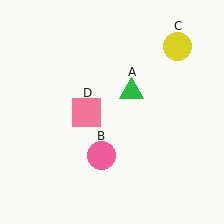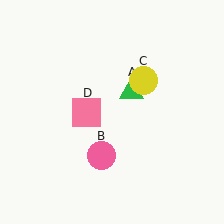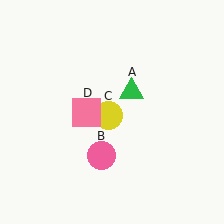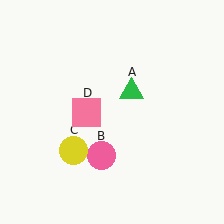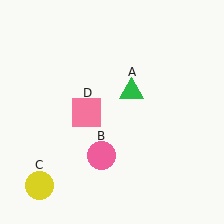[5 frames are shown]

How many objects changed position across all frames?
1 object changed position: yellow circle (object C).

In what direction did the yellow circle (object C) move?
The yellow circle (object C) moved down and to the left.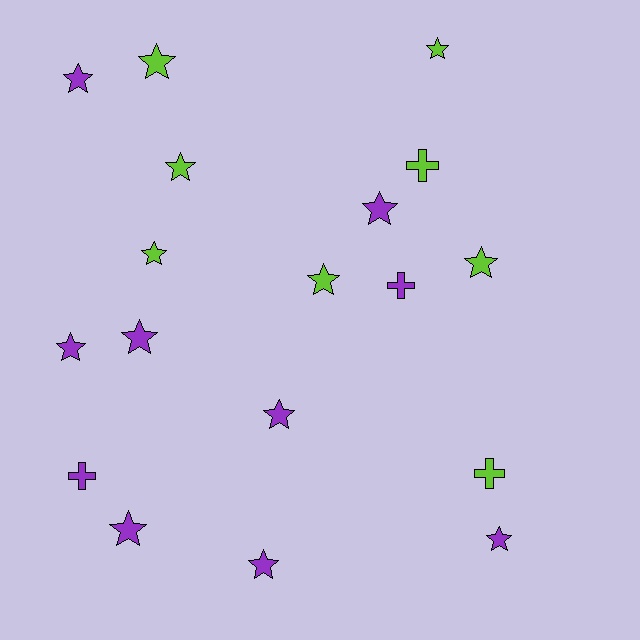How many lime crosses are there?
There are 2 lime crosses.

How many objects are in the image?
There are 18 objects.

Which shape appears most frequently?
Star, with 14 objects.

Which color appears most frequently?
Purple, with 10 objects.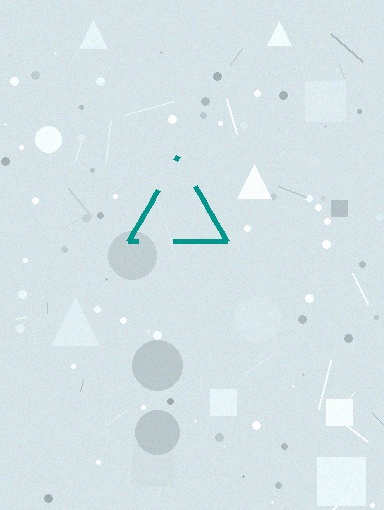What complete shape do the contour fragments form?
The contour fragments form a triangle.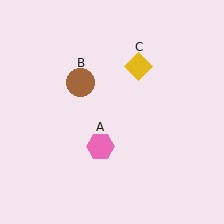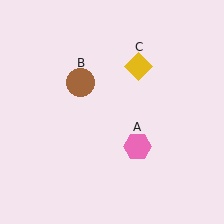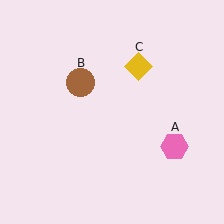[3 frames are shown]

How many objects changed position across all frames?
1 object changed position: pink hexagon (object A).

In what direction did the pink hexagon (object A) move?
The pink hexagon (object A) moved right.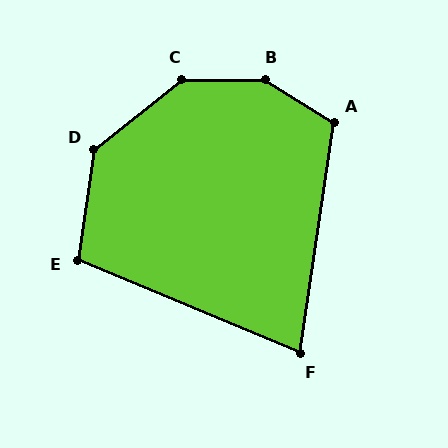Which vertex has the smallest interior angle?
F, at approximately 76 degrees.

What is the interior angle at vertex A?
Approximately 113 degrees (obtuse).